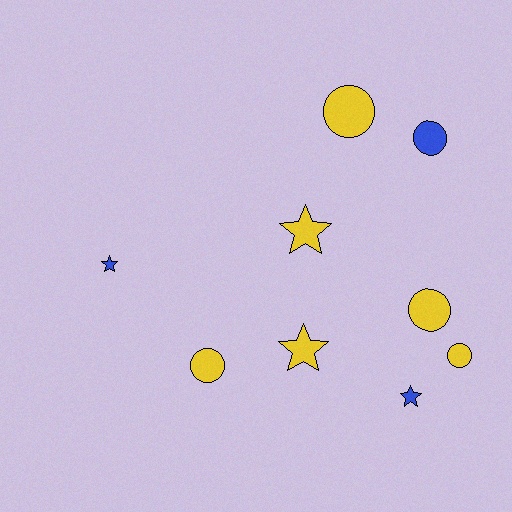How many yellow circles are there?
There are 4 yellow circles.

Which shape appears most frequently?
Circle, with 5 objects.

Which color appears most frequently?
Yellow, with 6 objects.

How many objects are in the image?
There are 9 objects.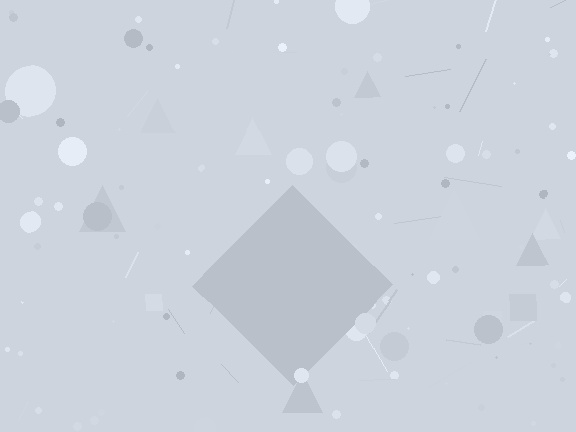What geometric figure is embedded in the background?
A diamond is embedded in the background.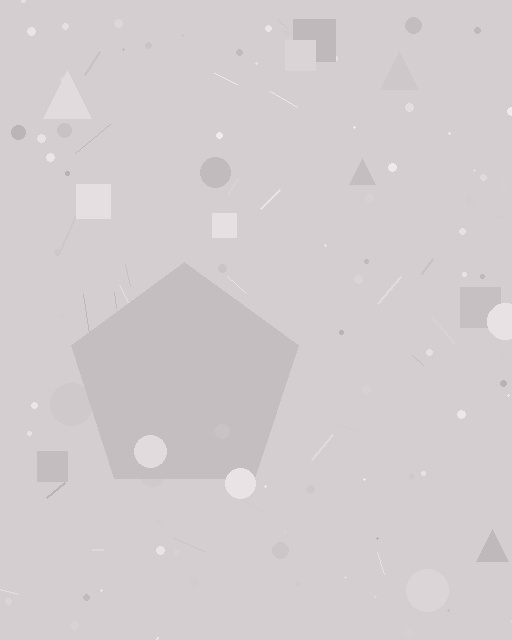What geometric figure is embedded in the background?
A pentagon is embedded in the background.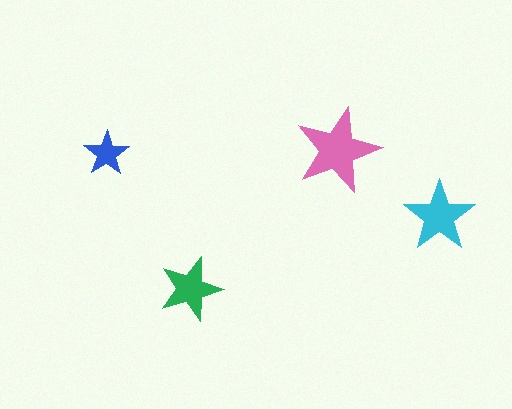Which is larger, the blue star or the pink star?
The pink one.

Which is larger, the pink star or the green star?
The pink one.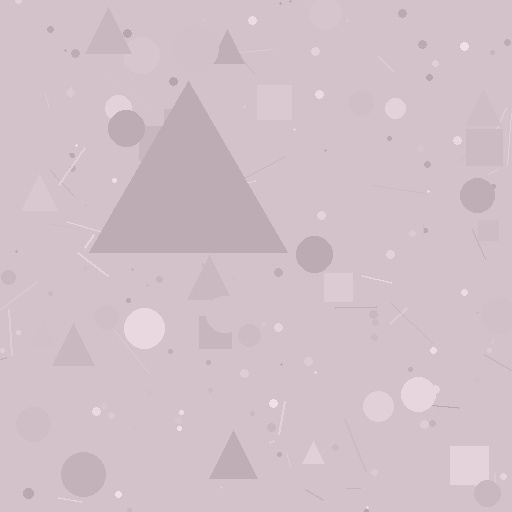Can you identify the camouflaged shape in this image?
The camouflaged shape is a triangle.